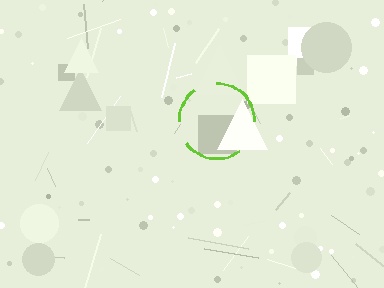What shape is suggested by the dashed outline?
The dashed outline suggests a circle.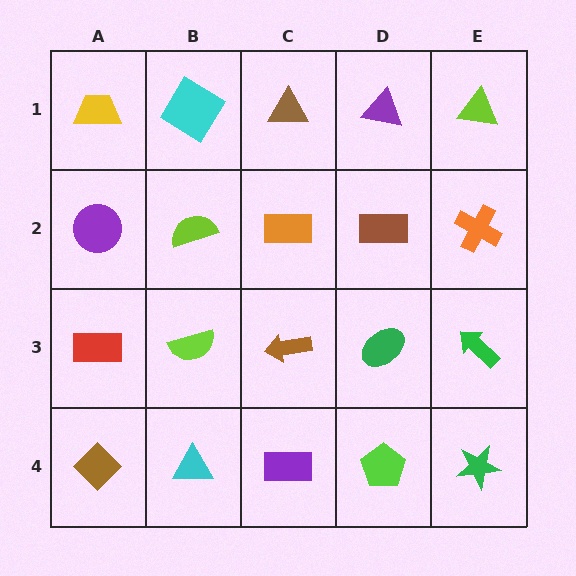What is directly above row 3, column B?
A lime semicircle.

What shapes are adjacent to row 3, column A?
A purple circle (row 2, column A), a brown diamond (row 4, column A), a lime semicircle (row 3, column B).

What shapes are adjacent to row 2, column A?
A yellow trapezoid (row 1, column A), a red rectangle (row 3, column A), a lime semicircle (row 2, column B).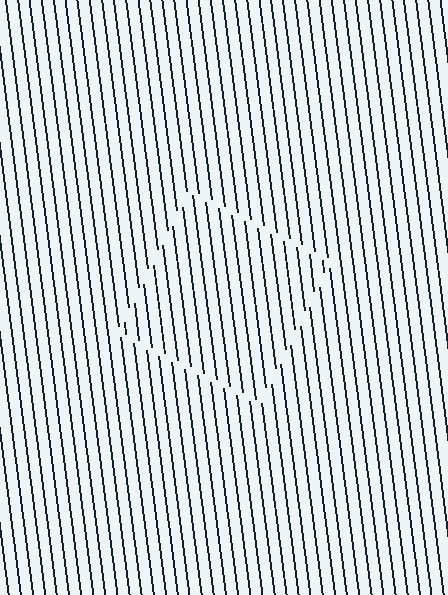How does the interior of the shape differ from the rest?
The interior of the shape contains the same grating, shifted by half a period — the contour is defined by the phase discontinuity where line-ends from the inner and outer gratings abut.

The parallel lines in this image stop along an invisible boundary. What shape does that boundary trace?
An illusory square. The interior of the shape contains the same grating, shifted by half a period — the contour is defined by the phase discontinuity where line-ends from the inner and outer gratings abut.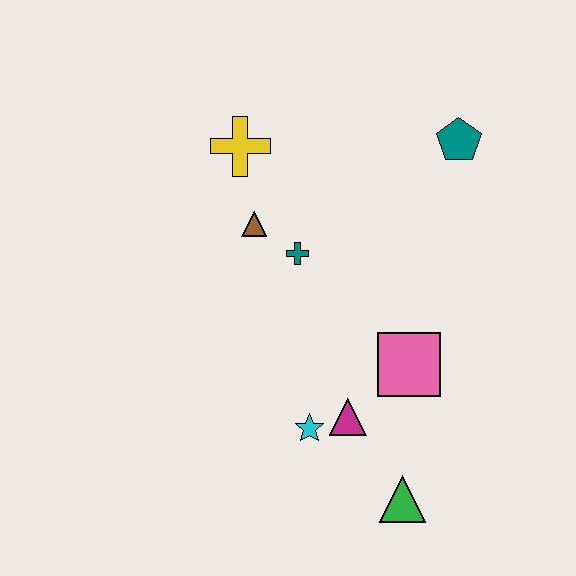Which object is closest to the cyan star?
The magenta triangle is closest to the cyan star.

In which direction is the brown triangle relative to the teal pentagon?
The brown triangle is to the left of the teal pentagon.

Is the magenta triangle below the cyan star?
No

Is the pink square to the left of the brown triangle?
No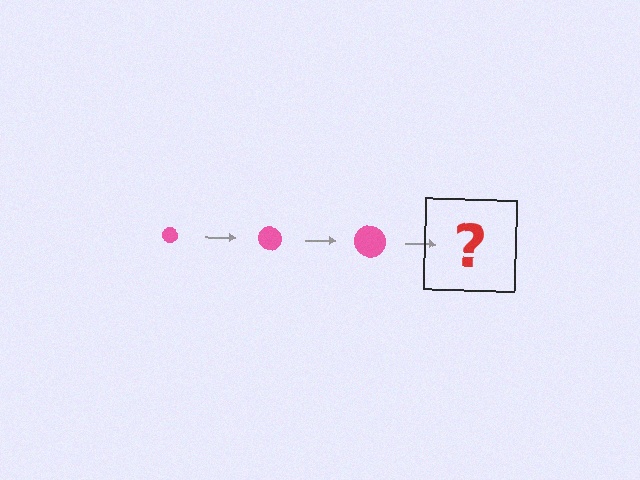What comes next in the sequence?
The next element should be a pink circle, larger than the previous one.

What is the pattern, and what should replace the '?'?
The pattern is that the circle gets progressively larger each step. The '?' should be a pink circle, larger than the previous one.